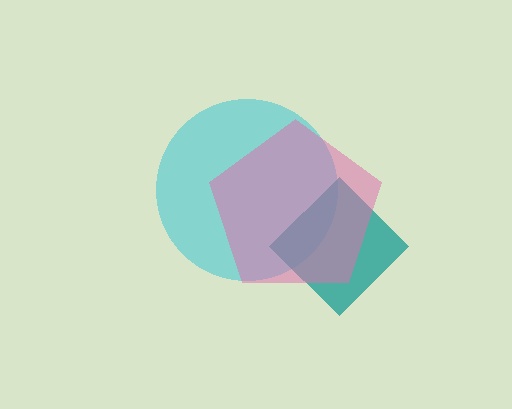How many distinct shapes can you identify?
There are 3 distinct shapes: a cyan circle, a teal diamond, a pink pentagon.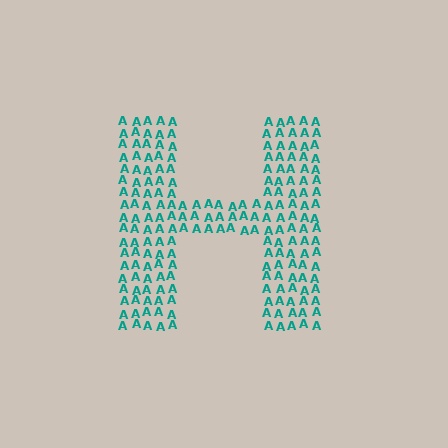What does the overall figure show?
The overall figure shows the letter H.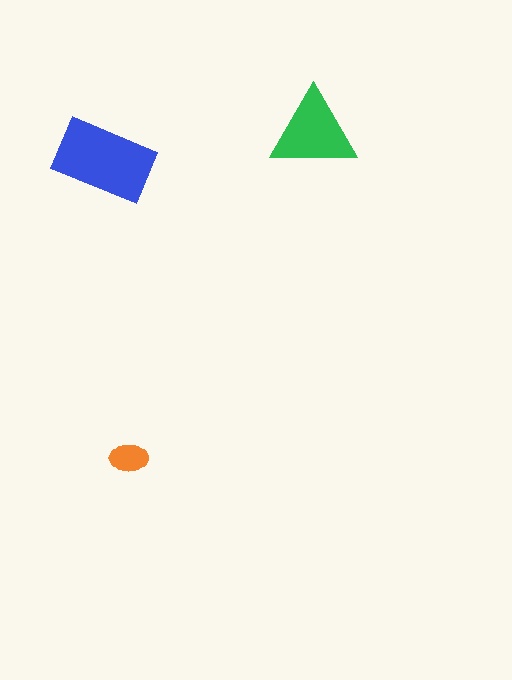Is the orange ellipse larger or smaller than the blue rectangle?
Smaller.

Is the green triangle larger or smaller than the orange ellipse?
Larger.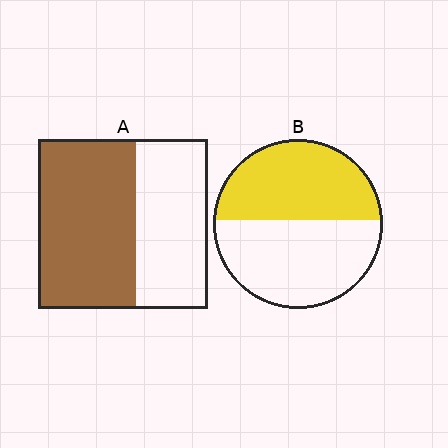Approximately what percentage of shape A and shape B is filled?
A is approximately 60% and B is approximately 45%.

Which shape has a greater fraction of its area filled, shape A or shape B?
Shape A.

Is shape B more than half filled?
Roughly half.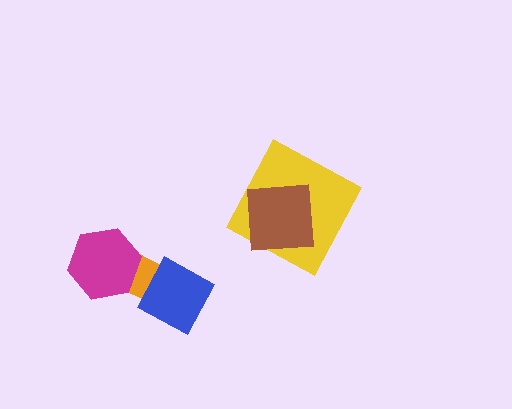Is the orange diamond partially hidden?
Yes, it is partially covered by another shape.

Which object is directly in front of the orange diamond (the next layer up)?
The magenta hexagon is directly in front of the orange diamond.